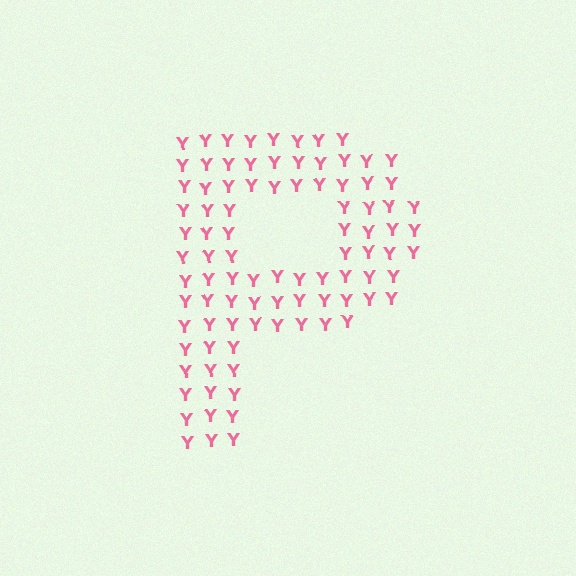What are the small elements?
The small elements are letter Y's.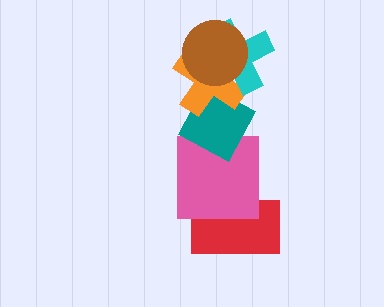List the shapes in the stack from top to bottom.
From top to bottom: the brown circle, the cyan cross, the orange cross, the teal diamond, the pink square, the red rectangle.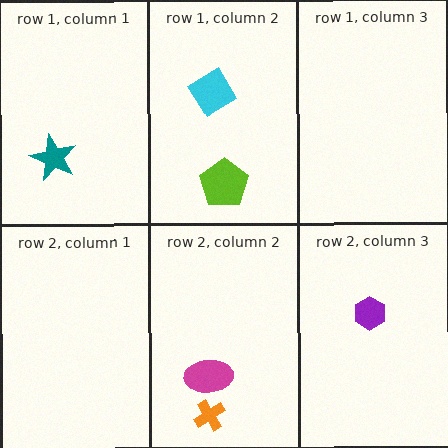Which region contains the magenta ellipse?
The row 2, column 2 region.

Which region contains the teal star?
The row 1, column 1 region.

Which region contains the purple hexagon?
The row 2, column 3 region.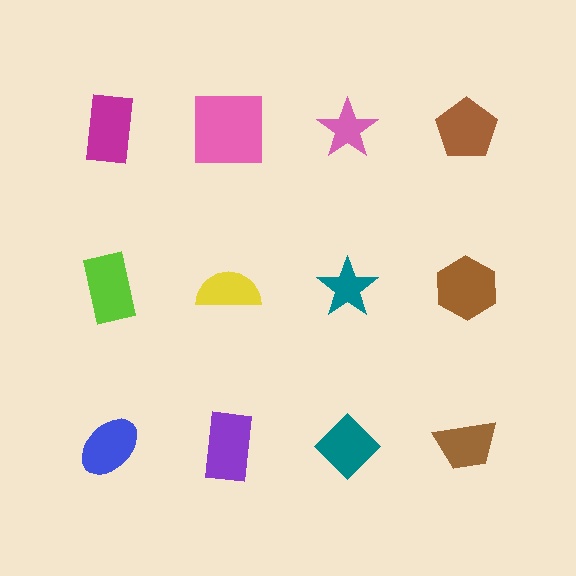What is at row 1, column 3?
A pink star.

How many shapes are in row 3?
4 shapes.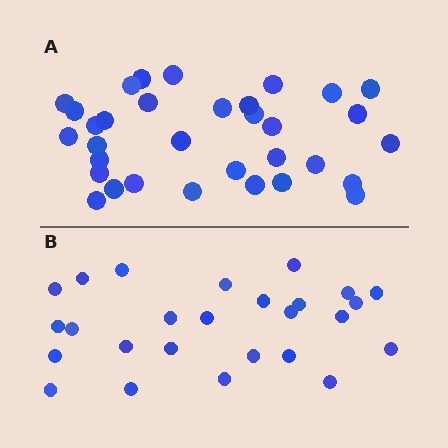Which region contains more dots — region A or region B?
Region A (the top region) has more dots.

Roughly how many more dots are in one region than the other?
Region A has roughly 8 or so more dots than region B.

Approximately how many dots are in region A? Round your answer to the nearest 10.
About 30 dots. (The exact count is 33, which rounds to 30.)